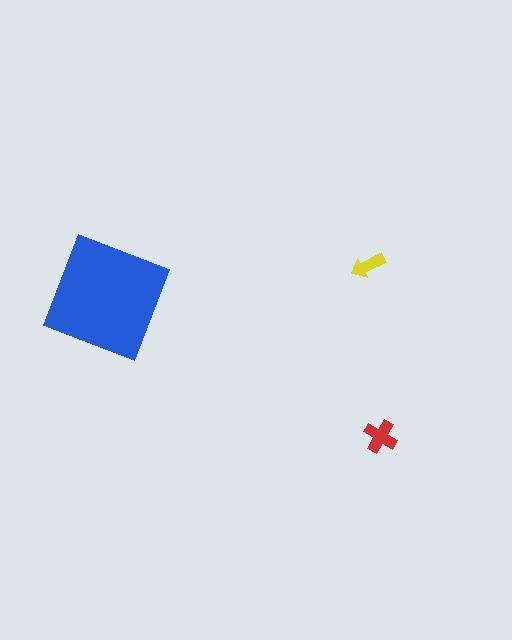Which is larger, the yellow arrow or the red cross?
The red cross.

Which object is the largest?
The blue square.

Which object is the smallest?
The yellow arrow.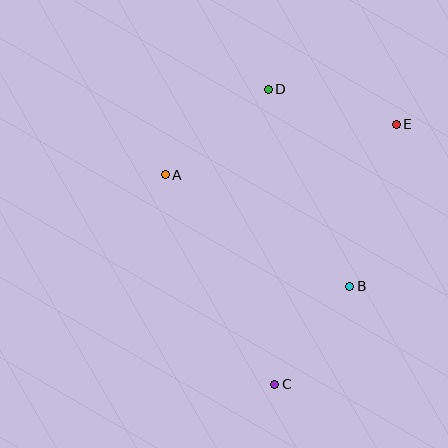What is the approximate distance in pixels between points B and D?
The distance between B and D is approximately 213 pixels.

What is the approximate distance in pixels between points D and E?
The distance between D and E is approximately 133 pixels.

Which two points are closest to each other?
Points B and C are closest to each other.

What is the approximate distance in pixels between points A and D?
The distance between A and D is approximately 134 pixels.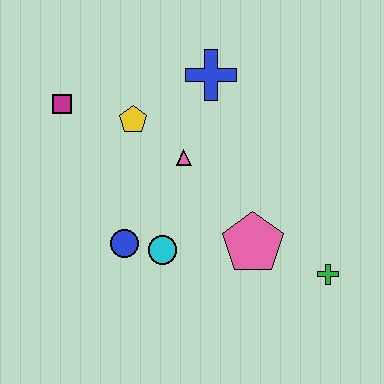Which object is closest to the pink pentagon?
The green cross is closest to the pink pentagon.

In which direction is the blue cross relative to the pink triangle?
The blue cross is above the pink triangle.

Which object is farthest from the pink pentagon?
The magenta square is farthest from the pink pentagon.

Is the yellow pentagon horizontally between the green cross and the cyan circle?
No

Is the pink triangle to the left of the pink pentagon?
Yes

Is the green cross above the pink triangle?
No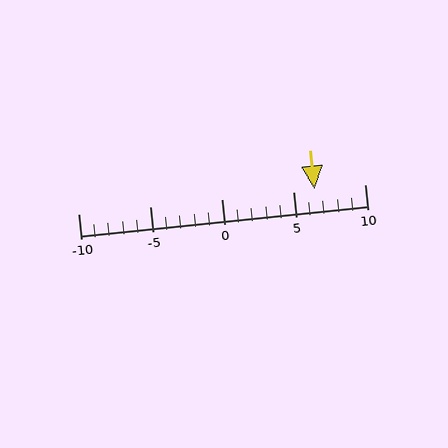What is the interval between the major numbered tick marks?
The major tick marks are spaced 5 units apart.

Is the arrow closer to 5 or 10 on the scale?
The arrow is closer to 5.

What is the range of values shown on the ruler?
The ruler shows values from -10 to 10.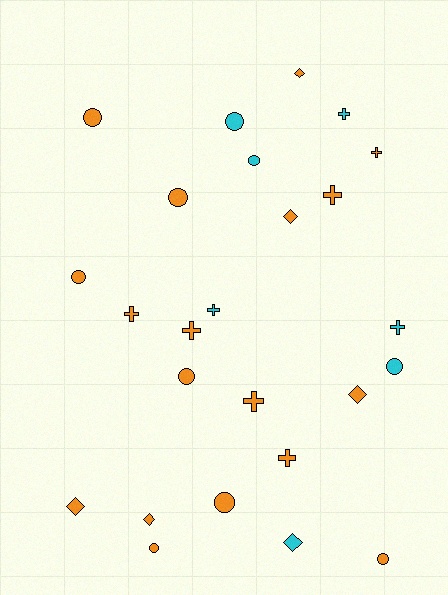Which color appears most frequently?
Orange, with 18 objects.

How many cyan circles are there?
There are 3 cyan circles.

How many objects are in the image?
There are 25 objects.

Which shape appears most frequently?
Circle, with 10 objects.